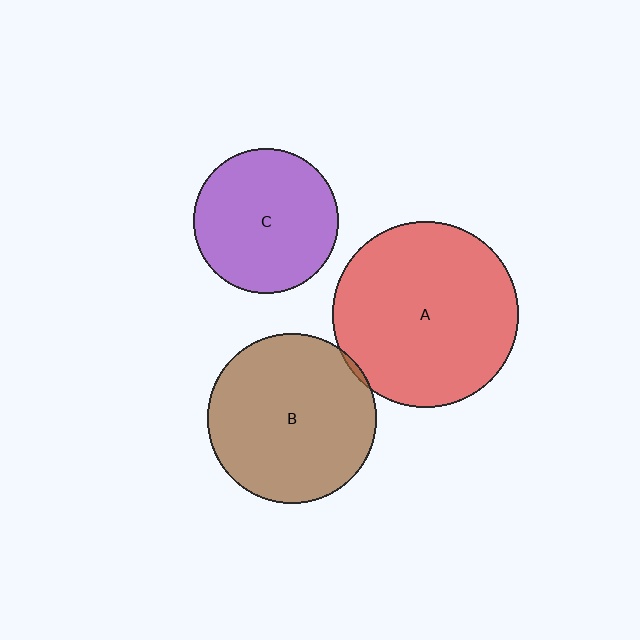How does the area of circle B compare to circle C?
Approximately 1.4 times.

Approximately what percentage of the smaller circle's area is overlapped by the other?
Approximately 5%.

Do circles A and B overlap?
Yes.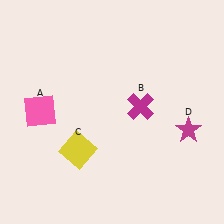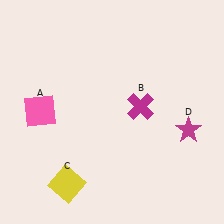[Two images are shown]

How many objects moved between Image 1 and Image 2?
1 object moved between the two images.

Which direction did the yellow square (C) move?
The yellow square (C) moved down.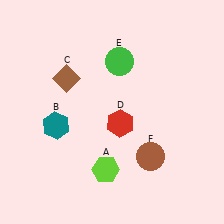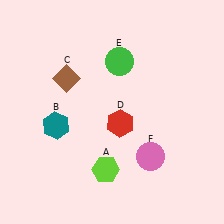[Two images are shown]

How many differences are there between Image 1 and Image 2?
There is 1 difference between the two images.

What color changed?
The circle (F) changed from brown in Image 1 to pink in Image 2.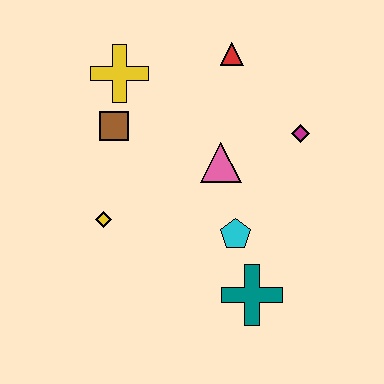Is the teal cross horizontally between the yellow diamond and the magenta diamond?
Yes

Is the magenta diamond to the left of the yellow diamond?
No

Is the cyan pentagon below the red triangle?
Yes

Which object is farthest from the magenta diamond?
The yellow diamond is farthest from the magenta diamond.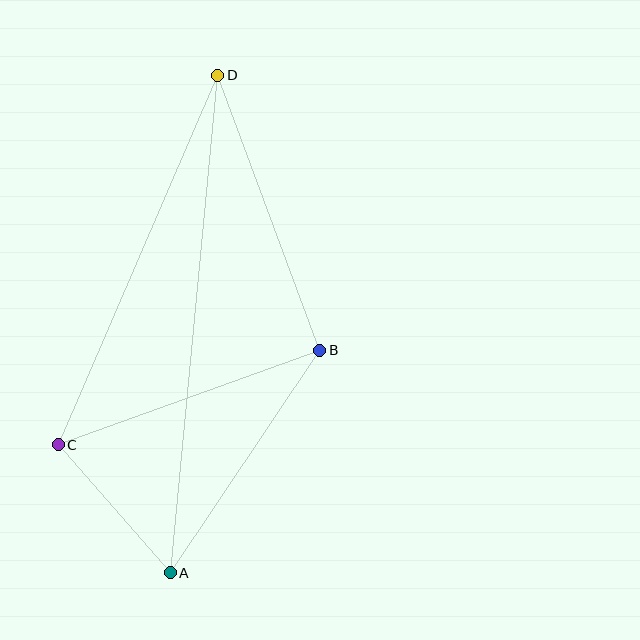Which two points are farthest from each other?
Points A and D are farthest from each other.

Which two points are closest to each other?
Points A and C are closest to each other.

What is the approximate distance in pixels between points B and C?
The distance between B and C is approximately 278 pixels.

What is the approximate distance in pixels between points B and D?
The distance between B and D is approximately 293 pixels.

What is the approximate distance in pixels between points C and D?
The distance between C and D is approximately 402 pixels.